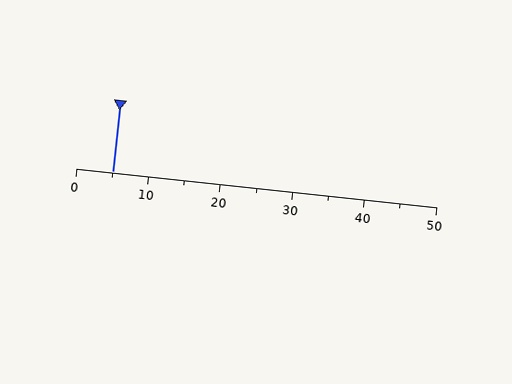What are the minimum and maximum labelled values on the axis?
The axis runs from 0 to 50.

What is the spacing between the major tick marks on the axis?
The major ticks are spaced 10 apart.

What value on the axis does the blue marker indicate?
The marker indicates approximately 5.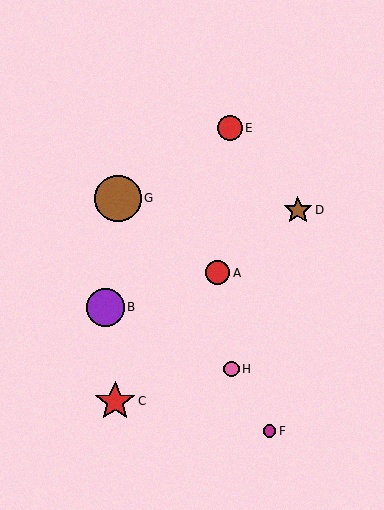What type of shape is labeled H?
Shape H is a pink circle.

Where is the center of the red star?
The center of the red star is at (115, 401).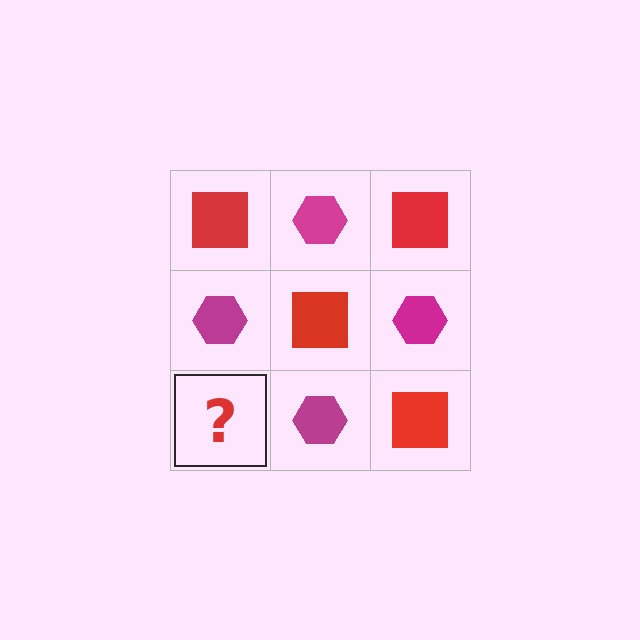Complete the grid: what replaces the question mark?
The question mark should be replaced with a red square.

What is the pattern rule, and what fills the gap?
The rule is that it alternates red square and magenta hexagon in a checkerboard pattern. The gap should be filled with a red square.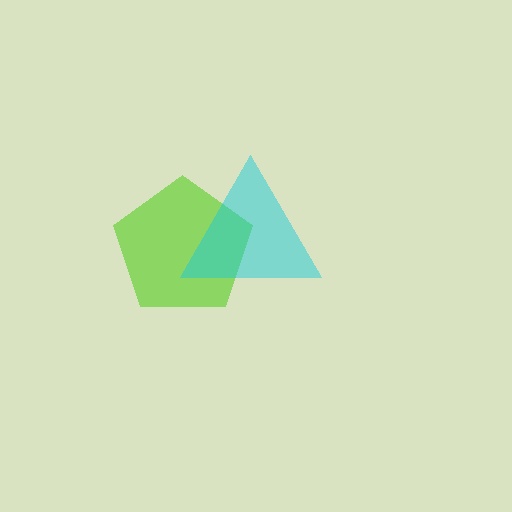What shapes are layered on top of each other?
The layered shapes are: a lime pentagon, a cyan triangle.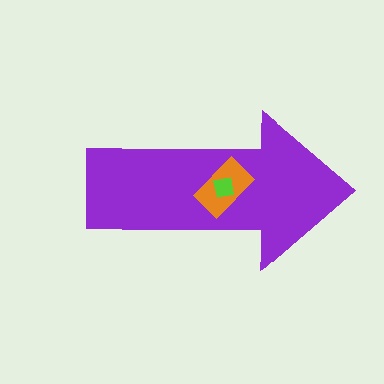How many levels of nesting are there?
3.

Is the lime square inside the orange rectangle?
Yes.